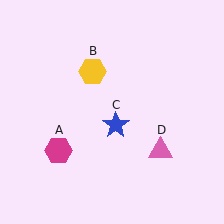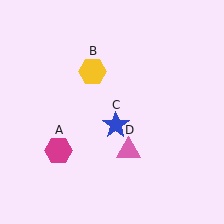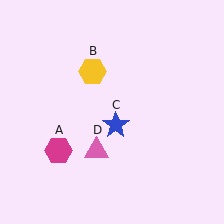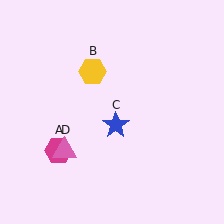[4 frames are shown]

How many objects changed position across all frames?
1 object changed position: pink triangle (object D).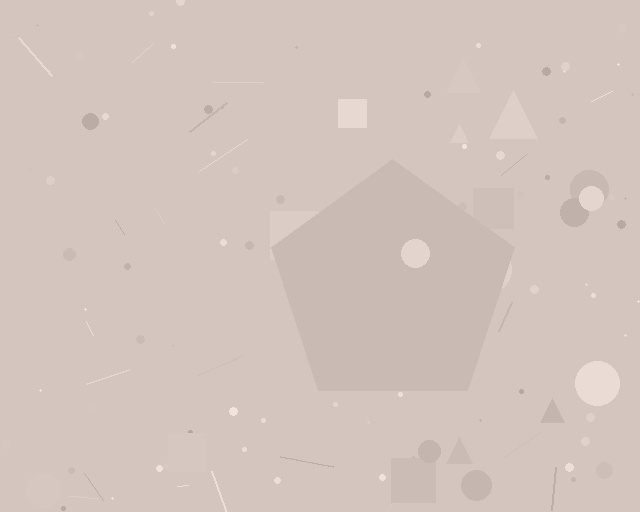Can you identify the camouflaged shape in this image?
The camouflaged shape is a pentagon.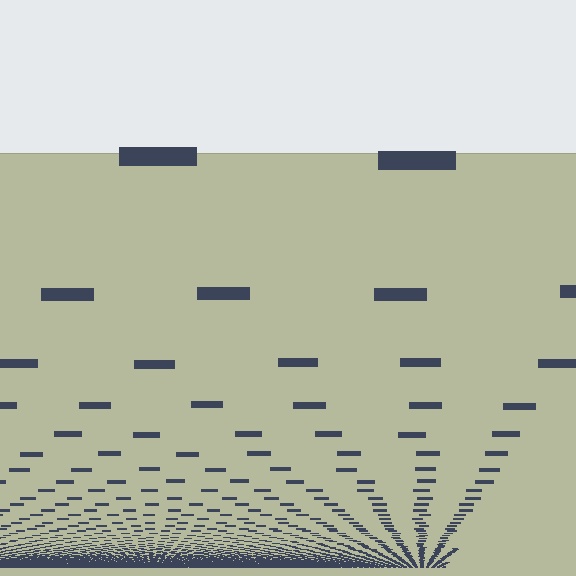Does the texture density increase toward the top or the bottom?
Density increases toward the bottom.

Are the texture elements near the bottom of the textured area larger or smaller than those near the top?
Smaller. The gradient is inverted — elements near the bottom are smaller and denser.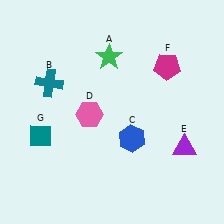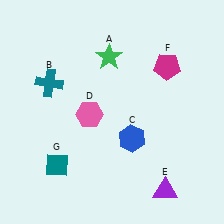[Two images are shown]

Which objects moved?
The objects that moved are: the purple triangle (E), the teal diamond (G).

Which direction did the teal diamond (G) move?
The teal diamond (G) moved down.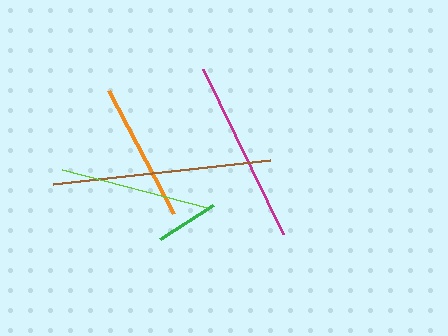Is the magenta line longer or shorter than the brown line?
The brown line is longer than the magenta line.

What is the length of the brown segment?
The brown segment is approximately 218 pixels long.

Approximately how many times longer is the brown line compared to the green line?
The brown line is approximately 3.5 times the length of the green line.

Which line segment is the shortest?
The green line is the shortest at approximately 63 pixels.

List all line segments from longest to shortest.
From longest to shortest: brown, magenta, lime, orange, green.